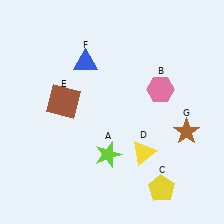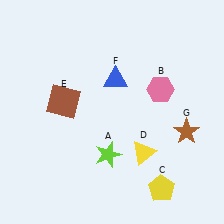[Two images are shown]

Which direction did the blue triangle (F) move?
The blue triangle (F) moved right.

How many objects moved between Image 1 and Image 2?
1 object moved between the two images.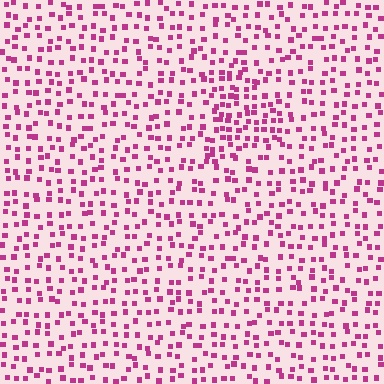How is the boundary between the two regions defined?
The boundary is defined by a change in element density (approximately 1.7x ratio). All elements are the same color, size, and shape.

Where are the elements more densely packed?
The elements are more densely packed inside the triangle boundary.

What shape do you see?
I see a triangle.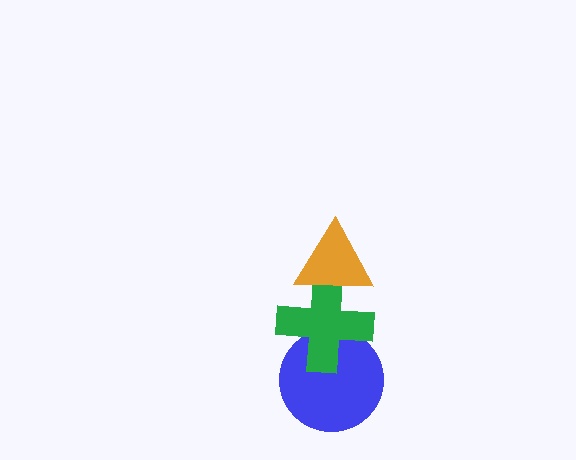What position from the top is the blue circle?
The blue circle is 3rd from the top.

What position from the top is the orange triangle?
The orange triangle is 1st from the top.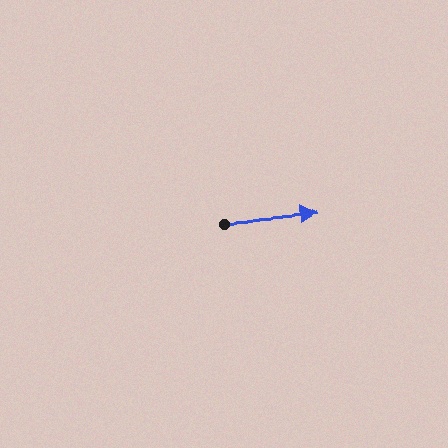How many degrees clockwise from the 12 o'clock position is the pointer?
Approximately 85 degrees.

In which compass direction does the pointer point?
East.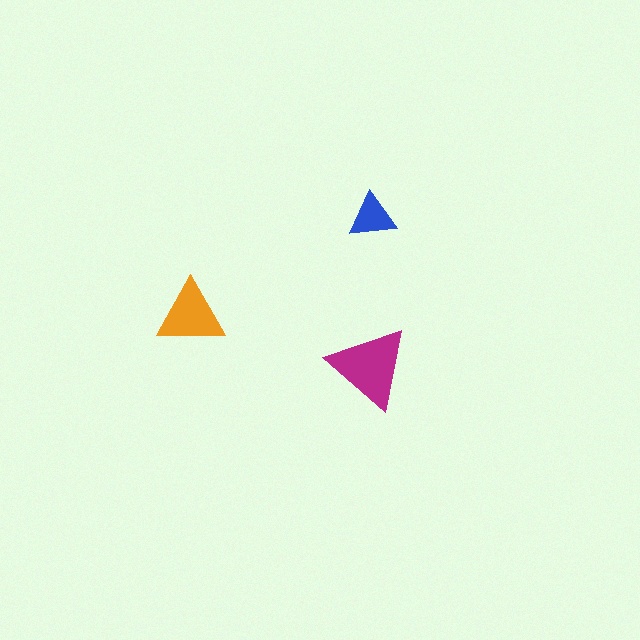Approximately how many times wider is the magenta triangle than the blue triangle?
About 1.5 times wider.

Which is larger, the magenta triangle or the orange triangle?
The magenta one.